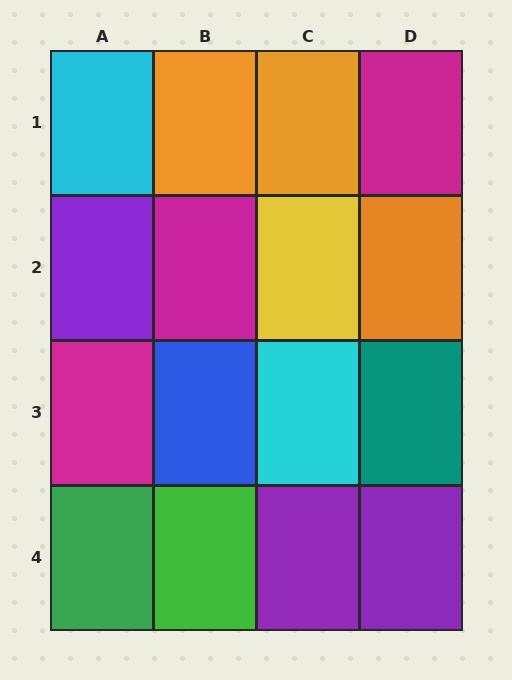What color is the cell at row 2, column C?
Yellow.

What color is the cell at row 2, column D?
Orange.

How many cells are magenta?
3 cells are magenta.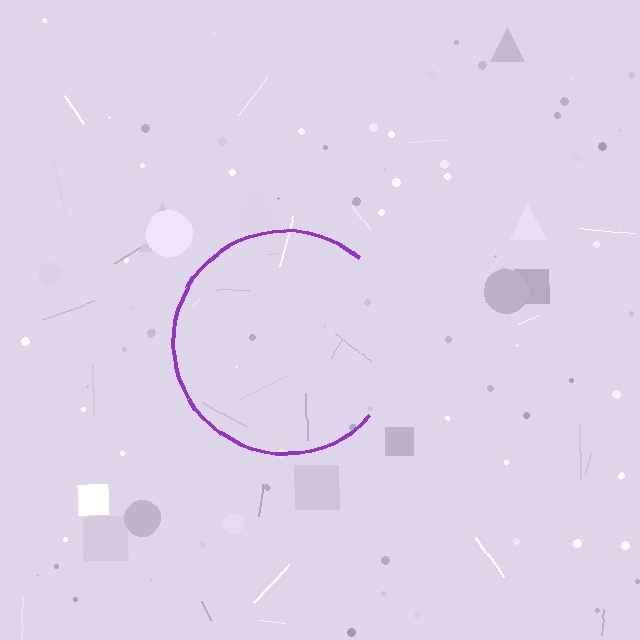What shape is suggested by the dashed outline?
The dashed outline suggests a circle.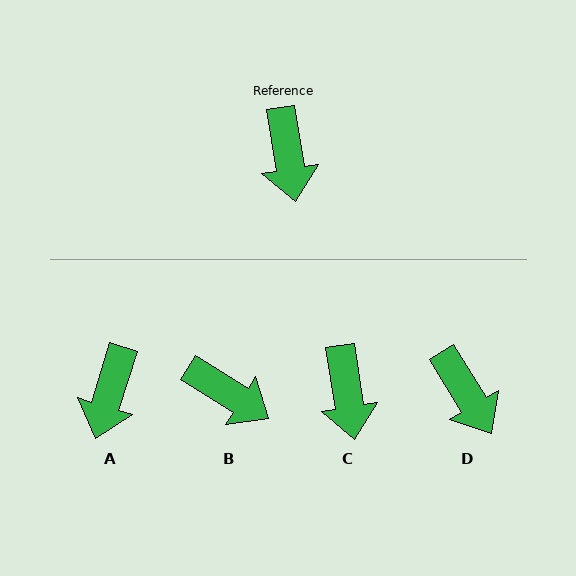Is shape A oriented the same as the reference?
No, it is off by about 26 degrees.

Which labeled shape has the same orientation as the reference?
C.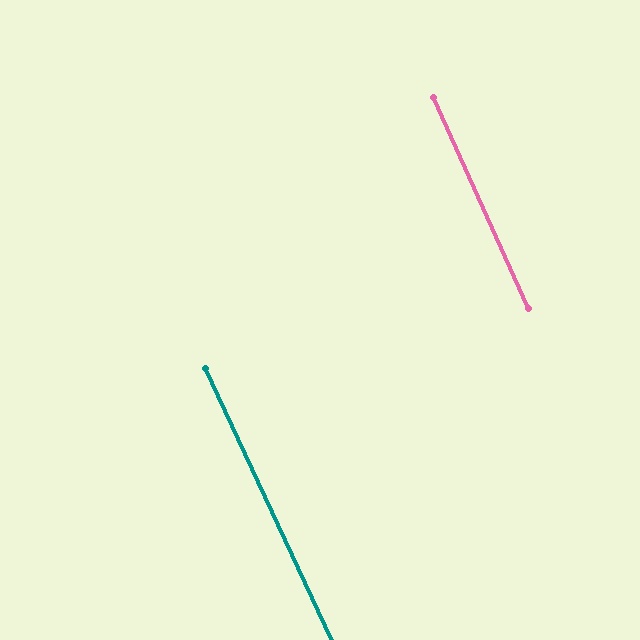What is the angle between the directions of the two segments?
Approximately 1 degree.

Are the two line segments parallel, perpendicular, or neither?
Parallel — their directions differ by only 0.8°.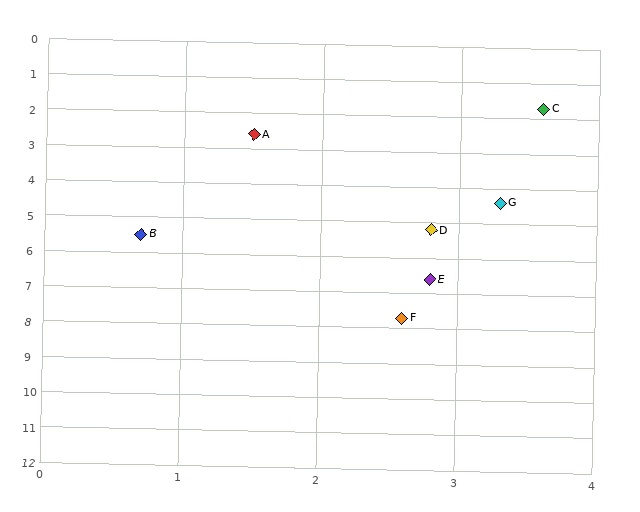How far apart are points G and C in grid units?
Points G and C are about 2.7 grid units apart.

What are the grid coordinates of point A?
Point A is at approximately (1.5, 2.6).